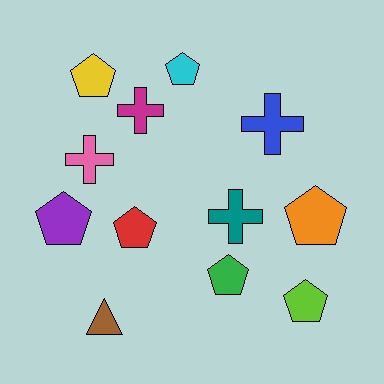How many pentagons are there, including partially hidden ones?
There are 7 pentagons.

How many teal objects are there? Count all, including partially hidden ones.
There is 1 teal object.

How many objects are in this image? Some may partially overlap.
There are 12 objects.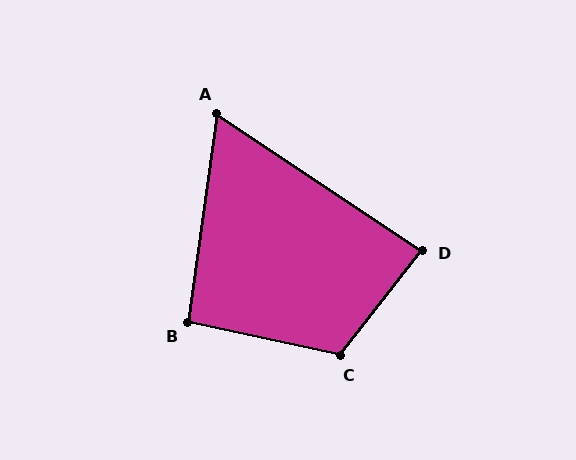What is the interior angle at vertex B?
Approximately 94 degrees (approximately right).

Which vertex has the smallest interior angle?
A, at approximately 64 degrees.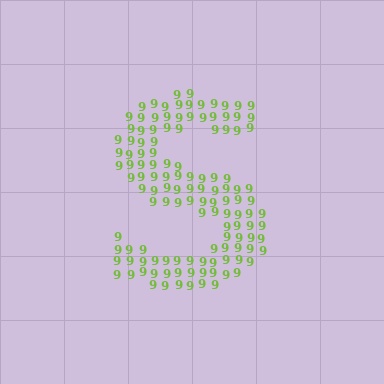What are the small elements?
The small elements are digit 9's.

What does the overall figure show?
The overall figure shows the letter S.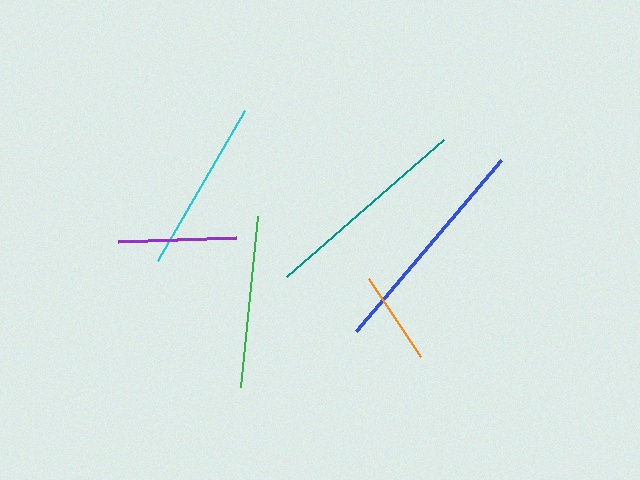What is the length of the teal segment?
The teal segment is approximately 208 pixels long.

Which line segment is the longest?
The blue line is the longest at approximately 225 pixels.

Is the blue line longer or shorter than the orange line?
The blue line is longer than the orange line.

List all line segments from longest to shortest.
From longest to shortest: blue, teal, cyan, green, purple, orange.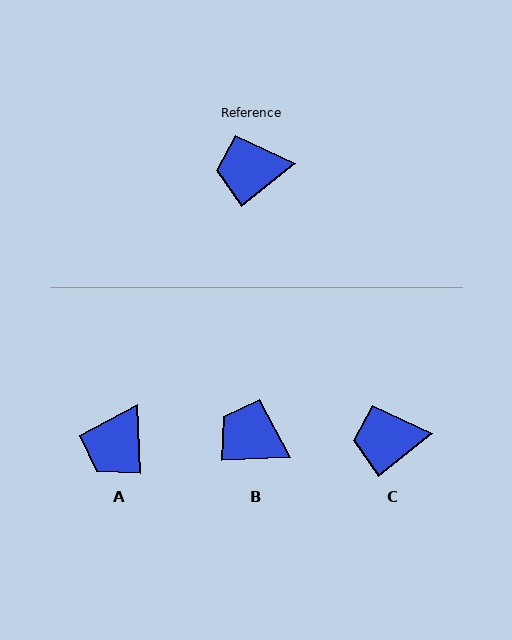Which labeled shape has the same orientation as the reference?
C.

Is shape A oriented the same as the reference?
No, it is off by about 53 degrees.